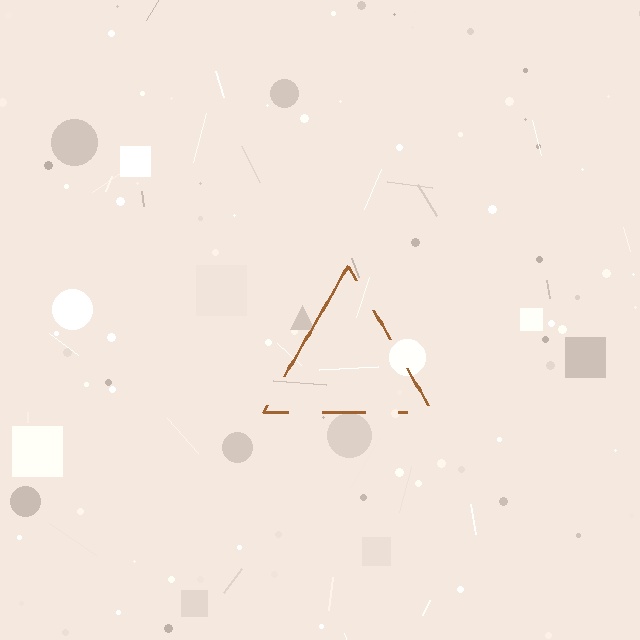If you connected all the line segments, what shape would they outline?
They would outline a triangle.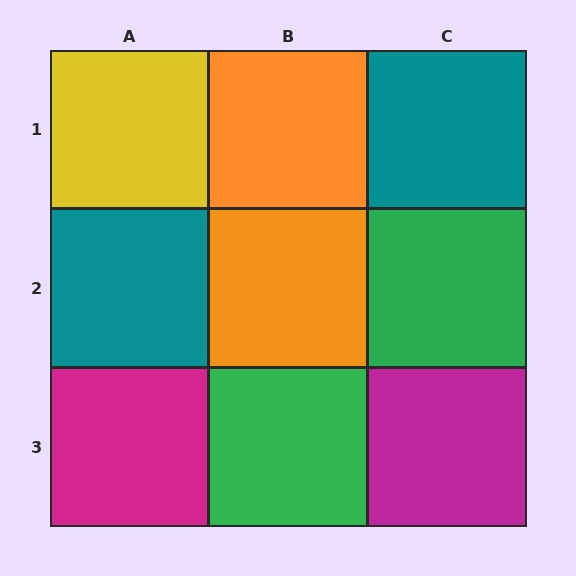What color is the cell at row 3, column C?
Magenta.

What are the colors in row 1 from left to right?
Yellow, orange, teal.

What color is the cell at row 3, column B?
Green.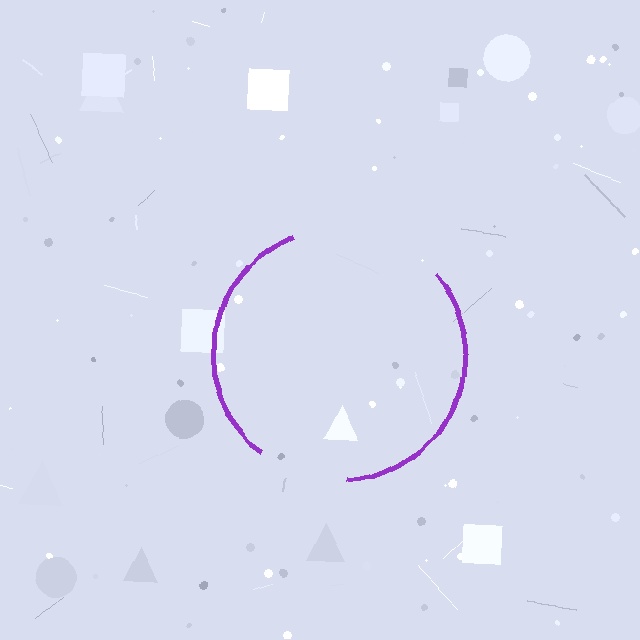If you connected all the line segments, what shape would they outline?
They would outline a circle.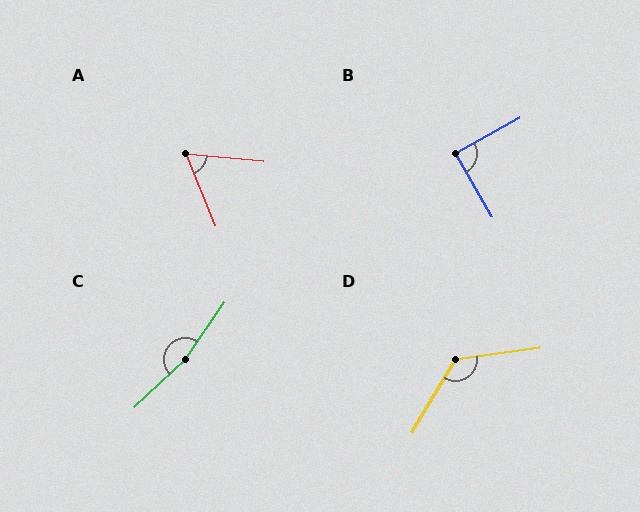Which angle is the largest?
C, at approximately 168 degrees.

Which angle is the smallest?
A, at approximately 62 degrees.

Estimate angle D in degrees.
Approximately 128 degrees.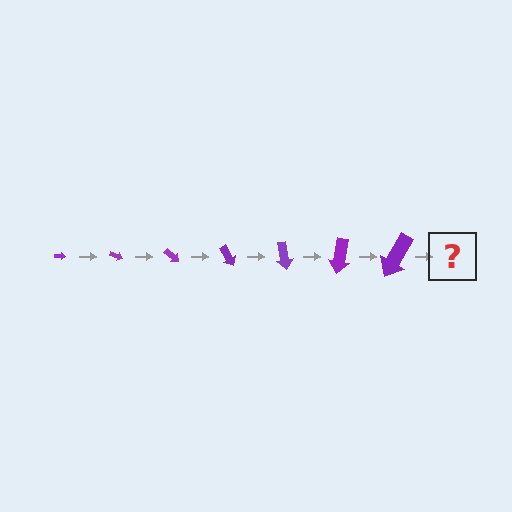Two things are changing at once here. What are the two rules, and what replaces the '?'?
The two rules are that the arrow grows larger each step and it rotates 20 degrees each step. The '?' should be an arrow, larger than the previous one and rotated 140 degrees from the start.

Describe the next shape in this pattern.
It should be an arrow, larger than the previous one and rotated 140 degrees from the start.